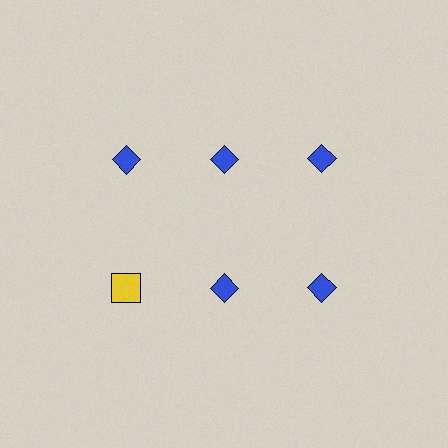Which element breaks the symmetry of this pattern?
The yellow square in the second row, leftmost column breaks the symmetry. All other shapes are blue diamonds.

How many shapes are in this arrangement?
There are 6 shapes arranged in a grid pattern.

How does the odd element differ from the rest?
It differs in both color (yellow instead of blue) and shape (square instead of diamond).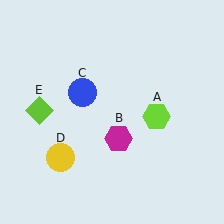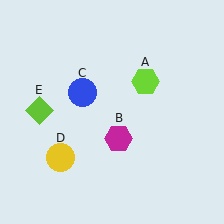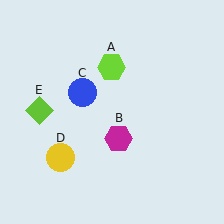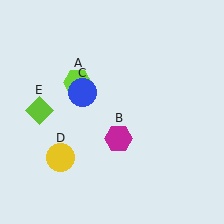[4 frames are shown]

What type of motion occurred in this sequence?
The lime hexagon (object A) rotated counterclockwise around the center of the scene.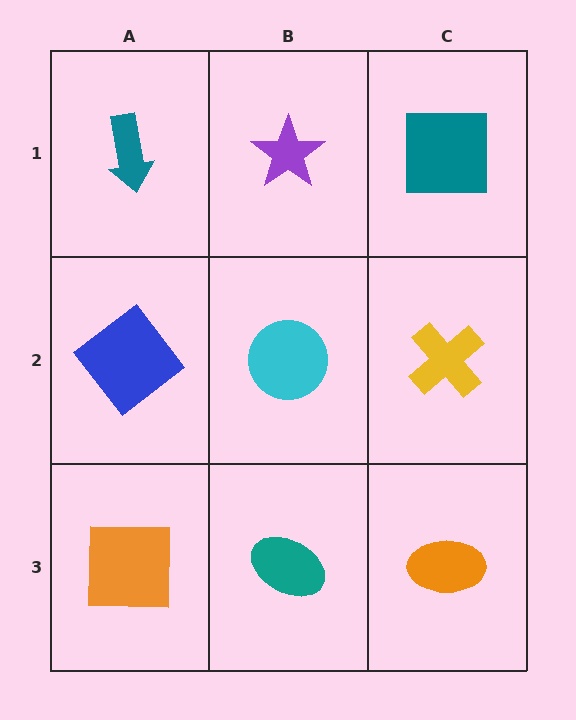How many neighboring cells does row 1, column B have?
3.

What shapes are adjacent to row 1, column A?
A blue diamond (row 2, column A), a purple star (row 1, column B).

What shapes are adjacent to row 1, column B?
A cyan circle (row 2, column B), a teal arrow (row 1, column A), a teal square (row 1, column C).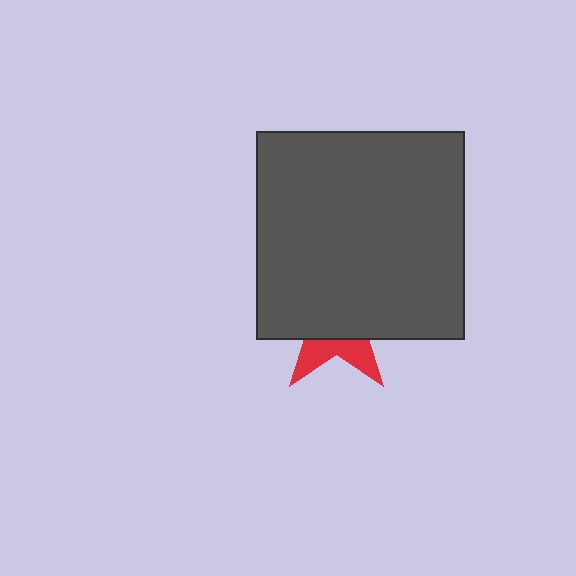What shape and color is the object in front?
The object in front is a dark gray square.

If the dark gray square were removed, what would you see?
You would see the complete red star.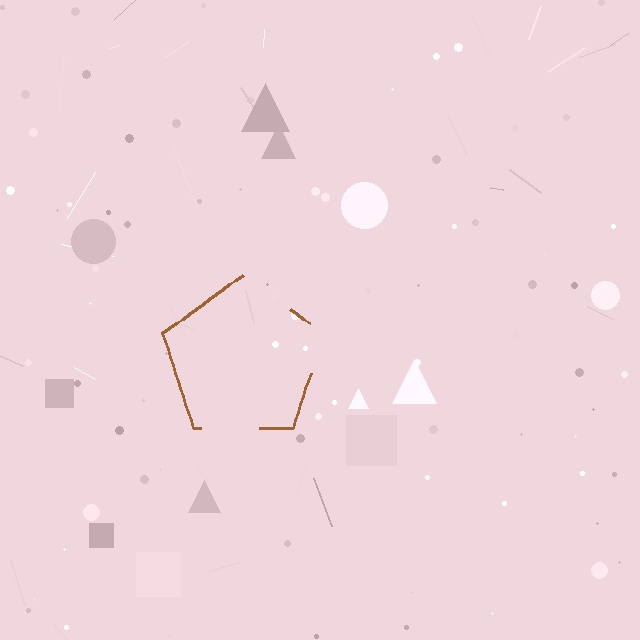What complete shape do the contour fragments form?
The contour fragments form a pentagon.